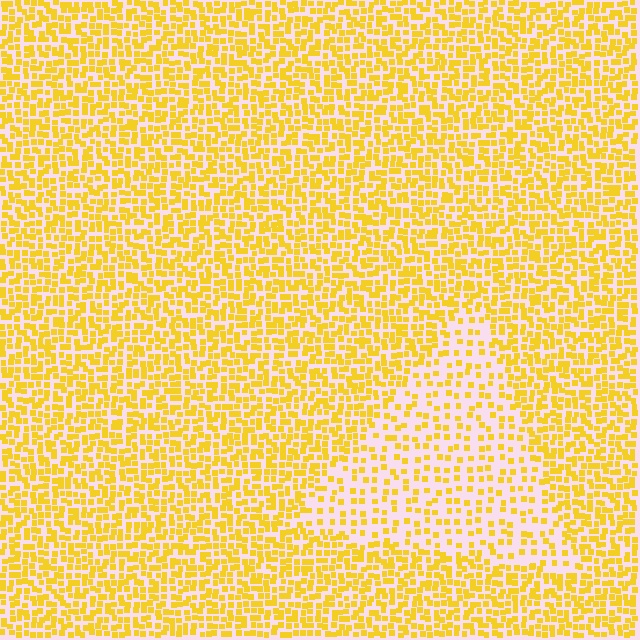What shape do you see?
I see a triangle.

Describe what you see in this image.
The image contains small yellow elements arranged at two different densities. A triangle-shaped region is visible where the elements are less densely packed than the surrounding area.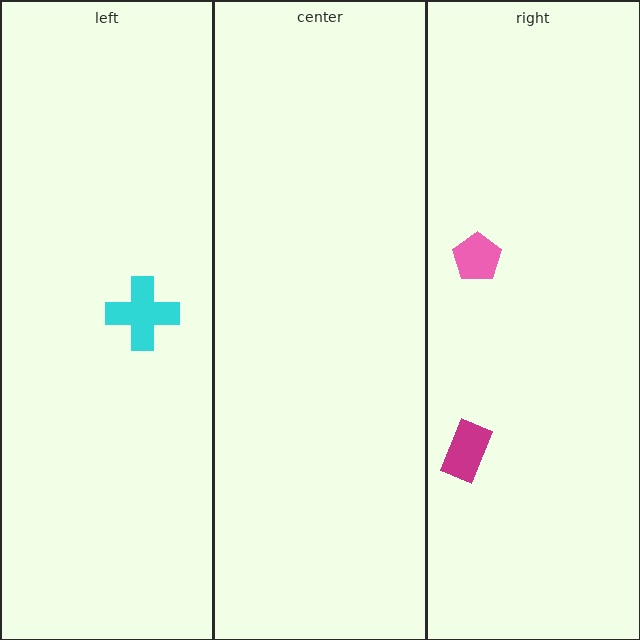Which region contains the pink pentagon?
The right region.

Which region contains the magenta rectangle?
The right region.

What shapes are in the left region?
The cyan cross.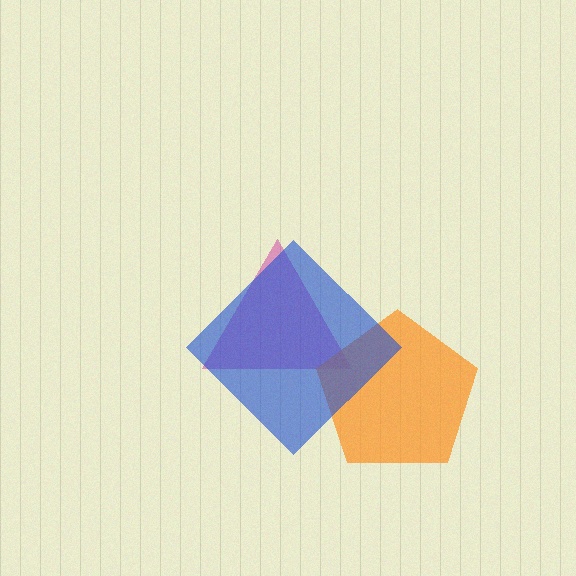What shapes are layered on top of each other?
The layered shapes are: a magenta triangle, an orange pentagon, a blue diamond.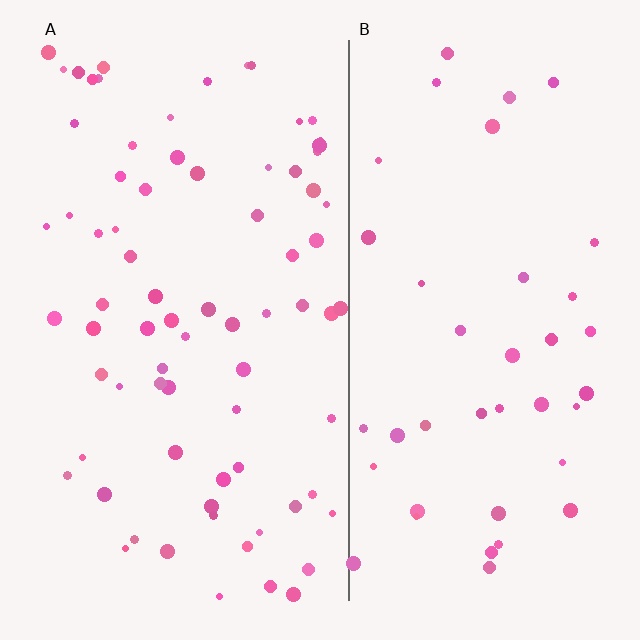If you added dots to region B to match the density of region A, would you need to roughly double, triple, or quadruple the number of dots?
Approximately double.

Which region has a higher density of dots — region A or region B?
A (the left).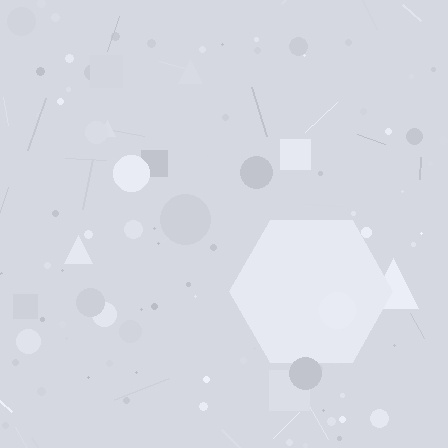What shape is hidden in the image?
A hexagon is hidden in the image.